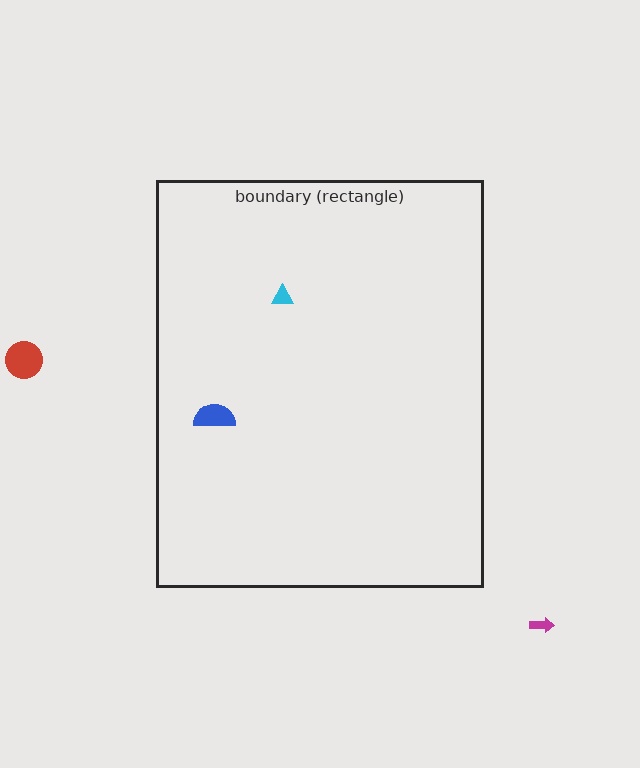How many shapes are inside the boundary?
2 inside, 2 outside.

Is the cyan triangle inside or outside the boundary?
Inside.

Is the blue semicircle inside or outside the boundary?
Inside.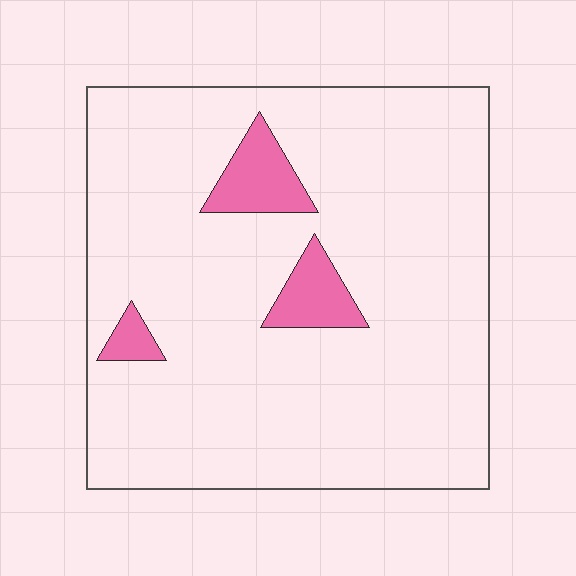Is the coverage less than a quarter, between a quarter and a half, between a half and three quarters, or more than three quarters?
Less than a quarter.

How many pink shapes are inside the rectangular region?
3.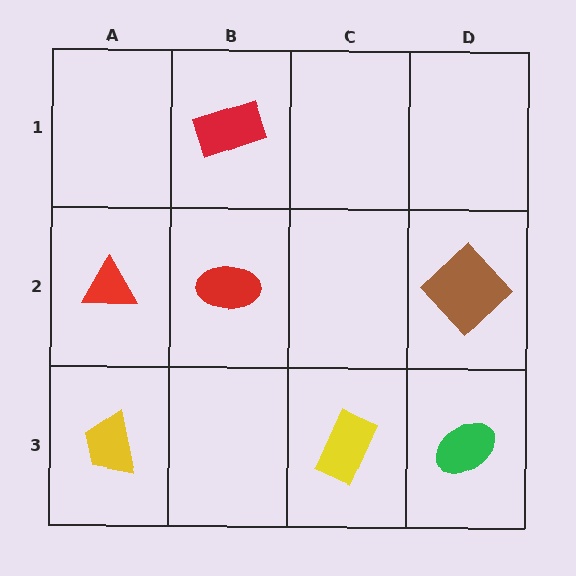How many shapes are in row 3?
3 shapes.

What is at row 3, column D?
A green ellipse.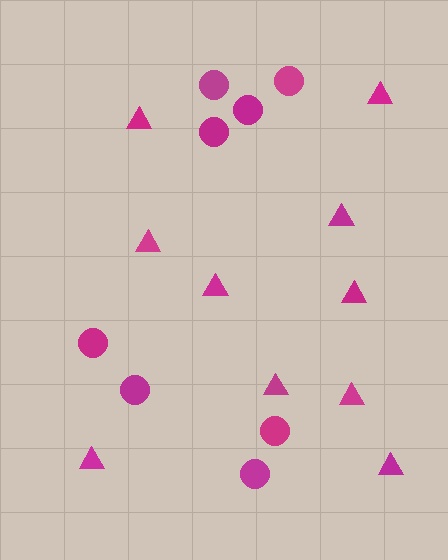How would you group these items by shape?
There are 2 groups: one group of triangles (10) and one group of circles (8).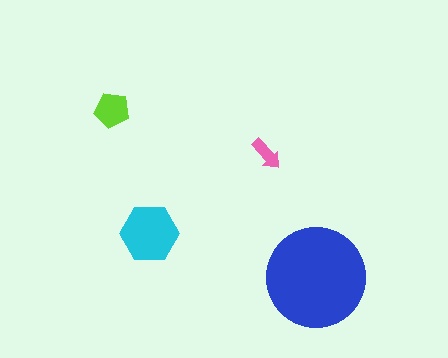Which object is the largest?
The blue circle.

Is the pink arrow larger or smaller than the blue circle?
Smaller.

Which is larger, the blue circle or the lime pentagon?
The blue circle.